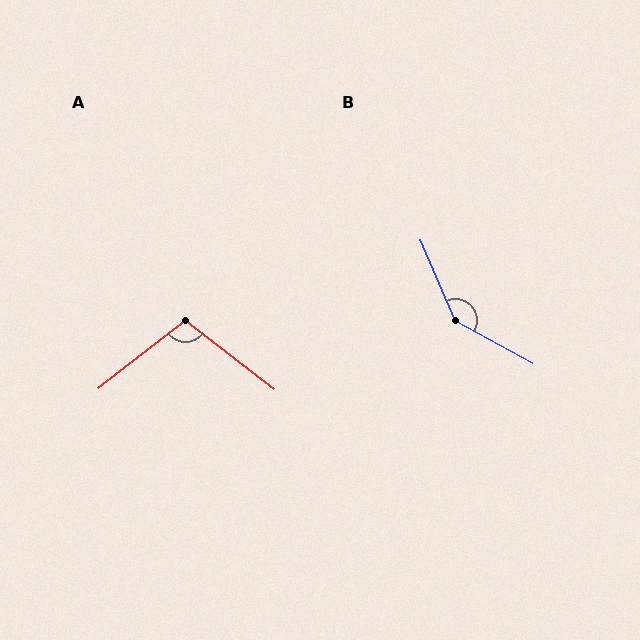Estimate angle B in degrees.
Approximately 142 degrees.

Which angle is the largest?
B, at approximately 142 degrees.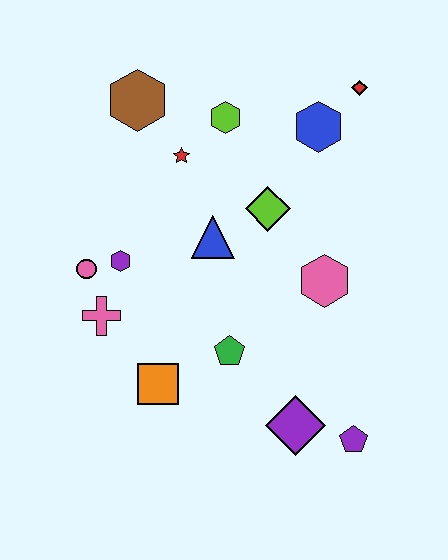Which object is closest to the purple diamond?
The purple pentagon is closest to the purple diamond.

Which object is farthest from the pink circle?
The red diamond is farthest from the pink circle.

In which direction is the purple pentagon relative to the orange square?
The purple pentagon is to the right of the orange square.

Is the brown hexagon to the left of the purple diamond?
Yes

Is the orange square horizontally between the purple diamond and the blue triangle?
No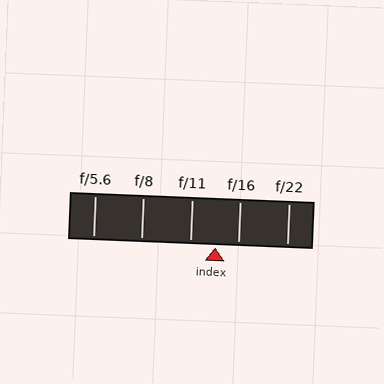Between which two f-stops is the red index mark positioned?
The index mark is between f/11 and f/16.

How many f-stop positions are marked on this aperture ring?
There are 5 f-stop positions marked.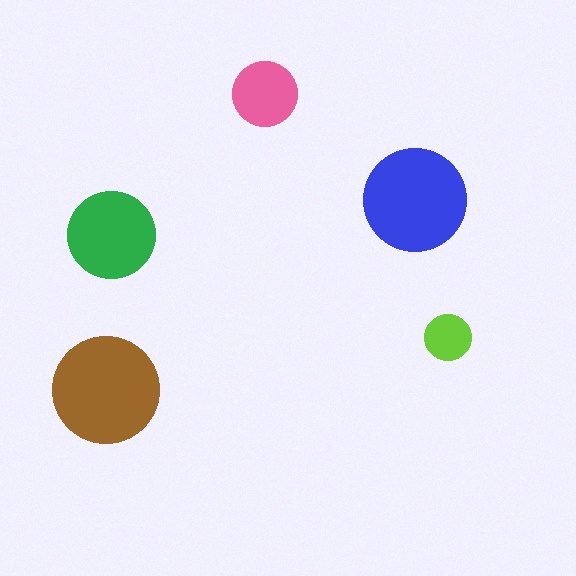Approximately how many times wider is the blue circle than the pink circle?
About 1.5 times wider.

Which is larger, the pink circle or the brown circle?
The brown one.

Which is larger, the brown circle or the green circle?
The brown one.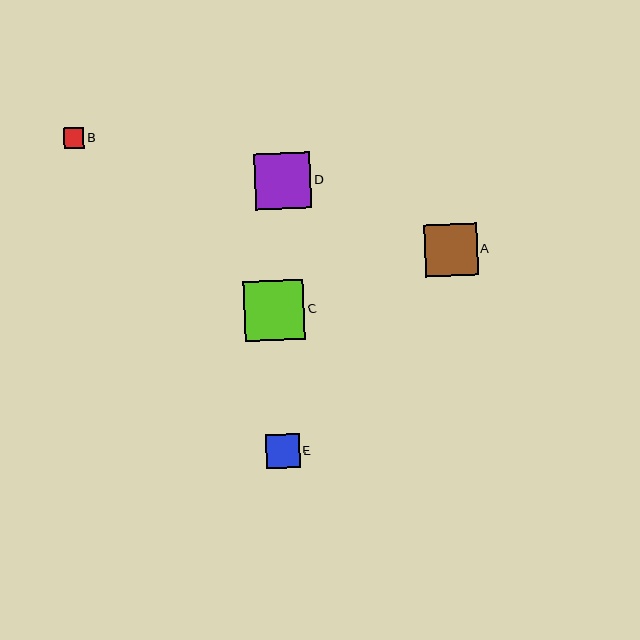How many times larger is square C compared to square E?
Square C is approximately 1.8 times the size of square E.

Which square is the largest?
Square C is the largest with a size of approximately 60 pixels.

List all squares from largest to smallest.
From largest to smallest: C, D, A, E, B.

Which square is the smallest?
Square B is the smallest with a size of approximately 21 pixels.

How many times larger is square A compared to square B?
Square A is approximately 2.5 times the size of square B.